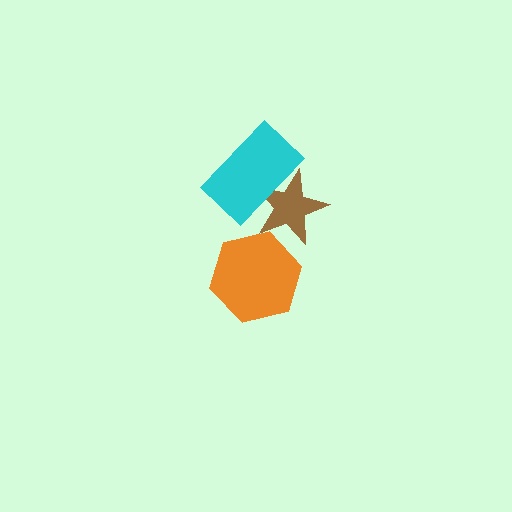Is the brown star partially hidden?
Yes, it is partially covered by another shape.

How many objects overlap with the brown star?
2 objects overlap with the brown star.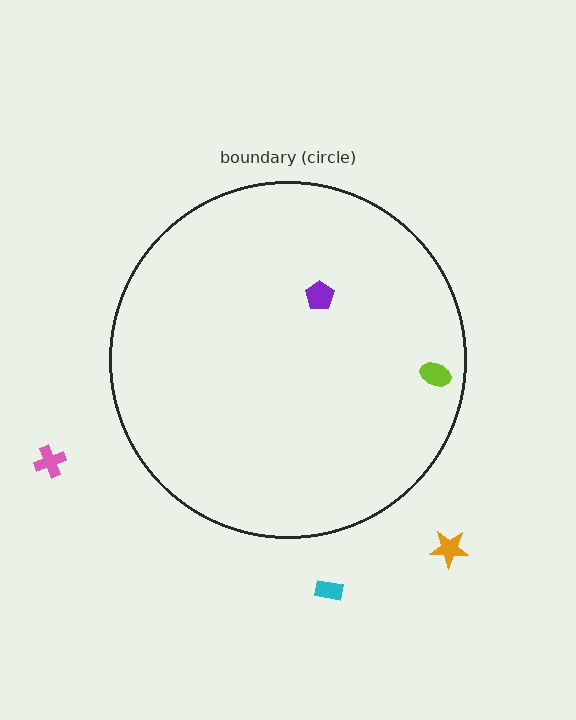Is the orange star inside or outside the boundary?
Outside.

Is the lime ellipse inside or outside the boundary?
Inside.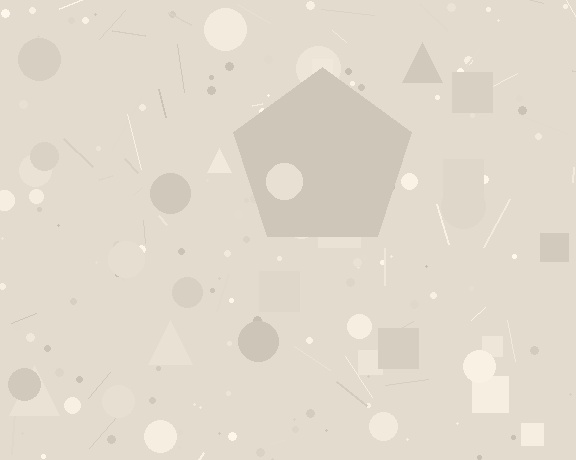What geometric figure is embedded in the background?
A pentagon is embedded in the background.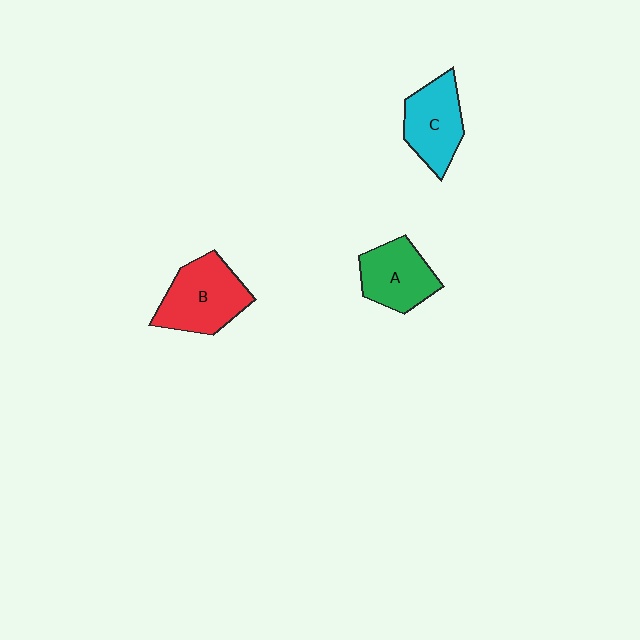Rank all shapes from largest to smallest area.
From largest to smallest: B (red), C (cyan), A (green).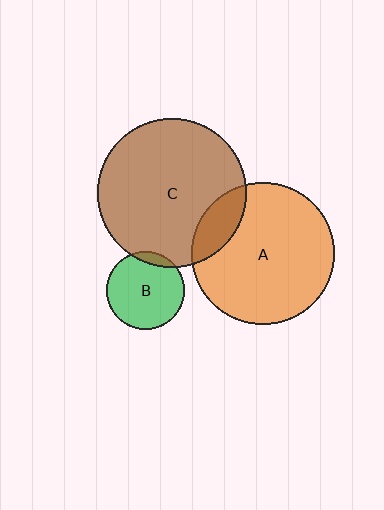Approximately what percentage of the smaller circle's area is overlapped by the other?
Approximately 10%.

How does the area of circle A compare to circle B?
Approximately 3.3 times.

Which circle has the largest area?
Circle C (brown).